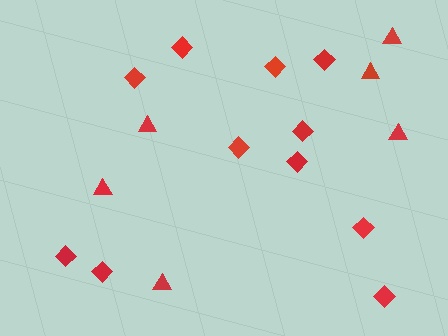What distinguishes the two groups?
There are 2 groups: one group of triangles (6) and one group of diamonds (11).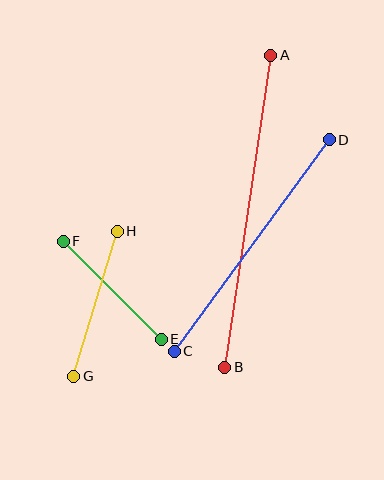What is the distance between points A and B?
The distance is approximately 315 pixels.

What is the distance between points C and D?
The distance is approximately 262 pixels.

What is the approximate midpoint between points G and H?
The midpoint is at approximately (95, 304) pixels.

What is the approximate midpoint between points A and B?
The midpoint is at approximately (248, 211) pixels.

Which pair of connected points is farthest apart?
Points A and B are farthest apart.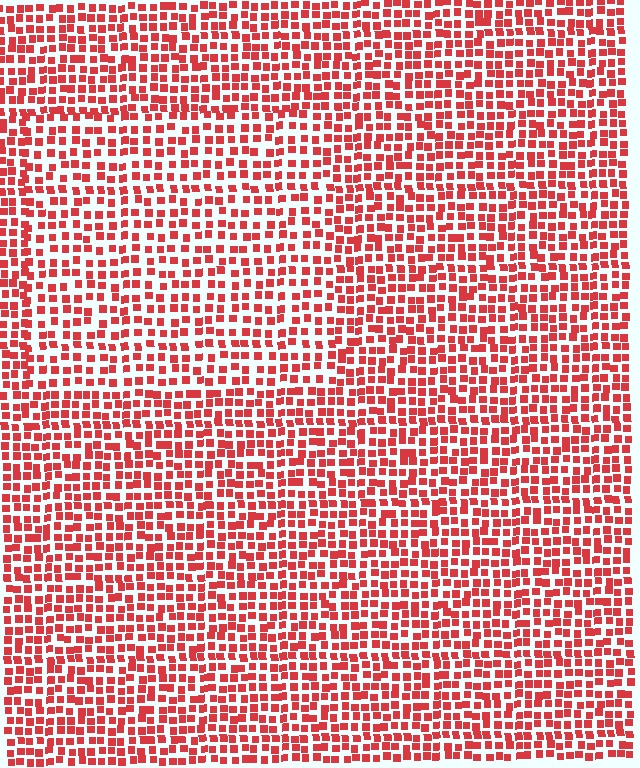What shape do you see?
I see a rectangle.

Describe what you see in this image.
The image contains small red elements arranged at two different densities. A rectangle-shaped region is visible where the elements are less densely packed than the surrounding area.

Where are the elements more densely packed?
The elements are more densely packed outside the rectangle boundary.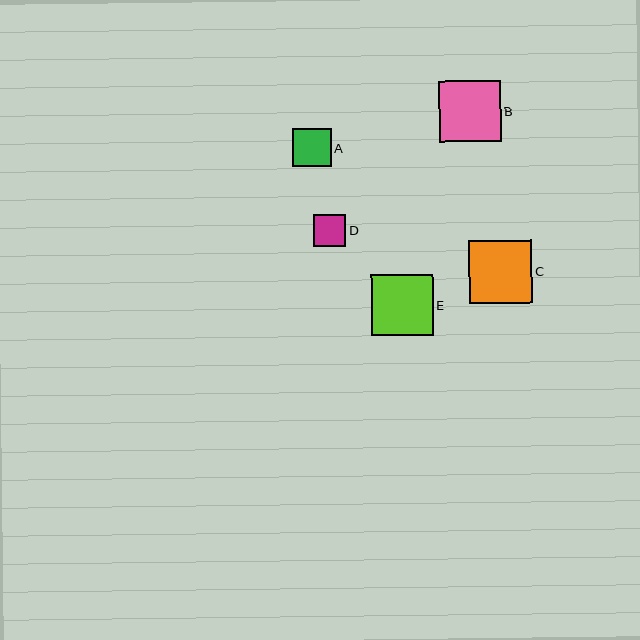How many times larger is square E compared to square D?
Square E is approximately 1.9 times the size of square D.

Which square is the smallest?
Square D is the smallest with a size of approximately 32 pixels.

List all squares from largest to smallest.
From largest to smallest: C, E, B, A, D.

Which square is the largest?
Square C is the largest with a size of approximately 63 pixels.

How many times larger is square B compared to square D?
Square B is approximately 1.9 times the size of square D.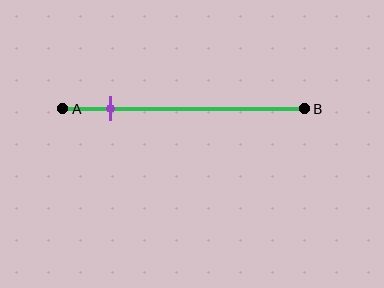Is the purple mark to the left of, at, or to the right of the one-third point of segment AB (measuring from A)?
The purple mark is to the left of the one-third point of segment AB.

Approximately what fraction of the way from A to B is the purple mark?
The purple mark is approximately 20% of the way from A to B.